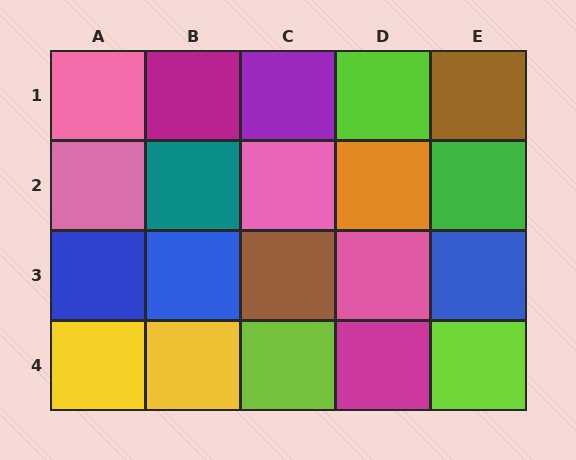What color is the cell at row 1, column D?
Lime.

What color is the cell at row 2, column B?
Teal.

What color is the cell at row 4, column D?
Magenta.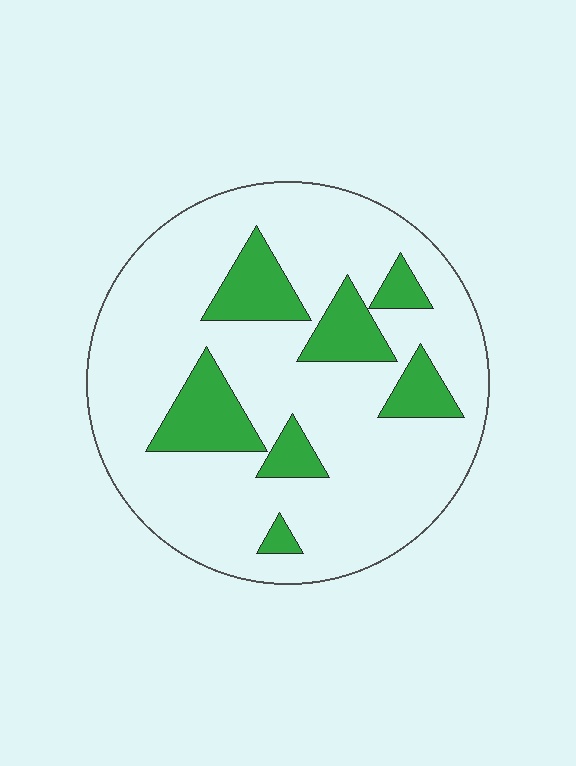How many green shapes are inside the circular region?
7.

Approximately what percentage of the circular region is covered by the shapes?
Approximately 20%.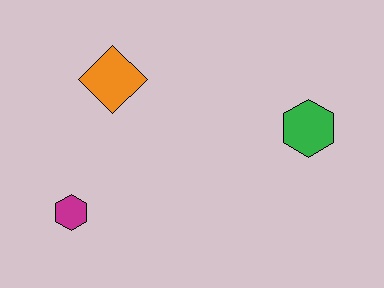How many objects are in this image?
There are 3 objects.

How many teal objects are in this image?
There are no teal objects.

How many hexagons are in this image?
There are 2 hexagons.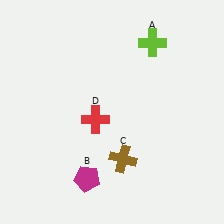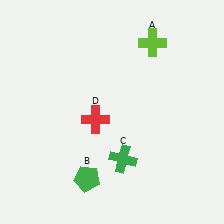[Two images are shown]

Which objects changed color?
B changed from magenta to green. C changed from brown to green.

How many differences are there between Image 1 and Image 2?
There are 2 differences between the two images.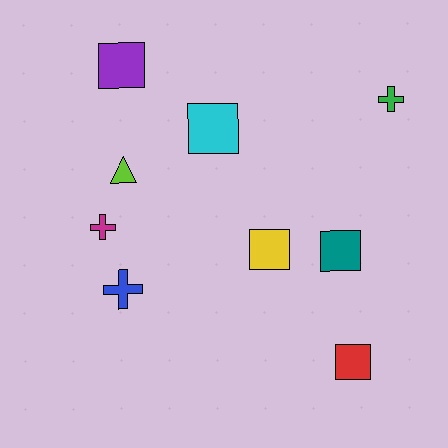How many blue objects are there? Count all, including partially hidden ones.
There is 1 blue object.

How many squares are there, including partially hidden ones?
There are 5 squares.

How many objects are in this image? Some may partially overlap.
There are 9 objects.